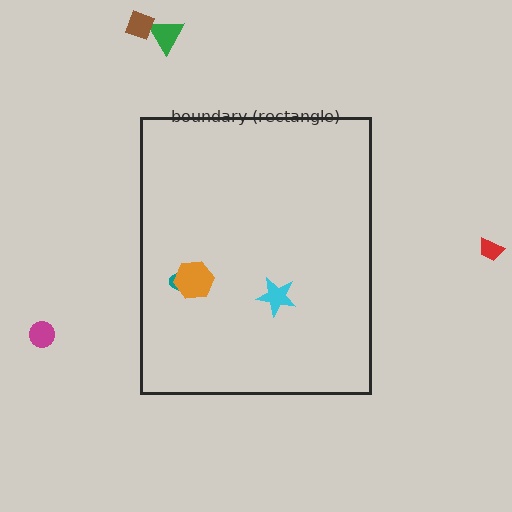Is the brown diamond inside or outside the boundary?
Outside.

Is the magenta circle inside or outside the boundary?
Outside.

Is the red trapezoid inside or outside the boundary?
Outside.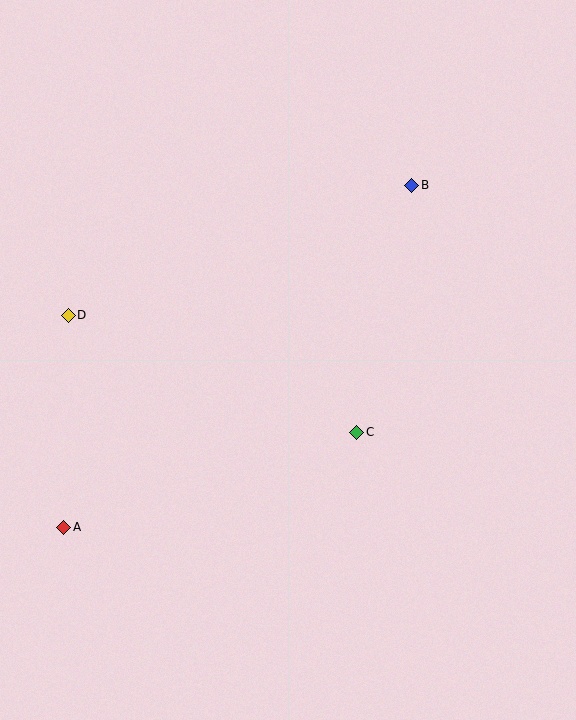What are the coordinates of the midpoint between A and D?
The midpoint between A and D is at (66, 421).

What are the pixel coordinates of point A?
Point A is at (64, 527).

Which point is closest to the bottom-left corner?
Point A is closest to the bottom-left corner.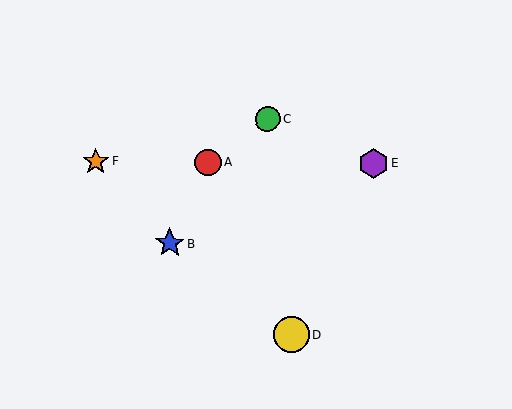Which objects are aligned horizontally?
Objects A, E, F are aligned horizontally.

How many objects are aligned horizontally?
3 objects (A, E, F) are aligned horizontally.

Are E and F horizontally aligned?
Yes, both are at y≈163.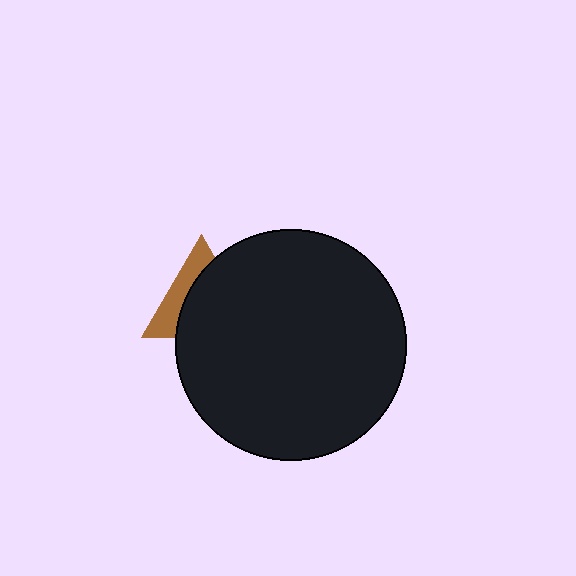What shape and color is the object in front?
The object in front is a black circle.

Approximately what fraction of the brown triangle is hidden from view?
Roughly 64% of the brown triangle is hidden behind the black circle.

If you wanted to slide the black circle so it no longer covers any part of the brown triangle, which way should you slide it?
Slide it right — that is the most direct way to separate the two shapes.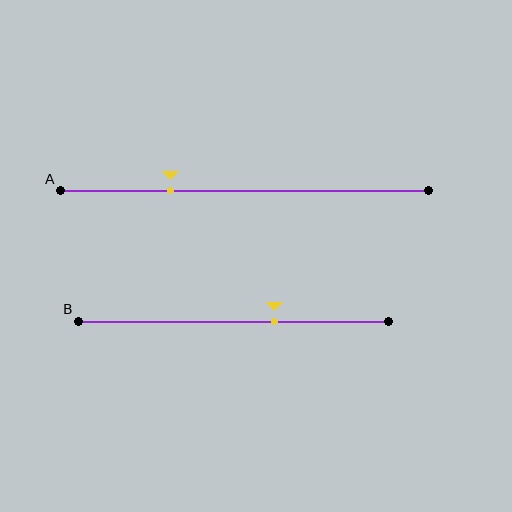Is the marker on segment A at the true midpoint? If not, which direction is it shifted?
No, the marker on segment A is shifted to the left by about 20% of the segment length.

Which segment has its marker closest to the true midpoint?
Segment B has its marker closest to the true midpoint.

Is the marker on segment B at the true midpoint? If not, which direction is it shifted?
No, the marker on segment B is shifted to the right by about 13% of the segment length.